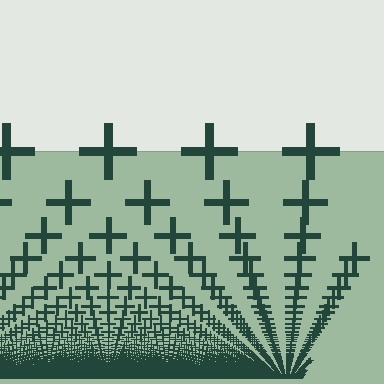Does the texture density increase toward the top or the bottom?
Density increases toward the bottom.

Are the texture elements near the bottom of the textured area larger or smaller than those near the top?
Smaller. The gradient is inverted — elements near the bottom are smaller and denser.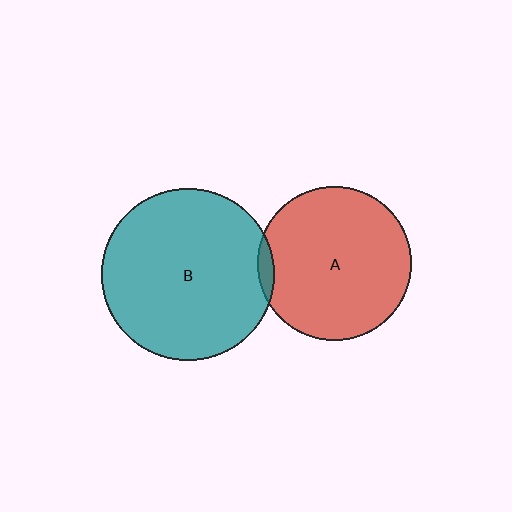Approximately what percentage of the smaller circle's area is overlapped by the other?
Approximately 5%.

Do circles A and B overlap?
Yes.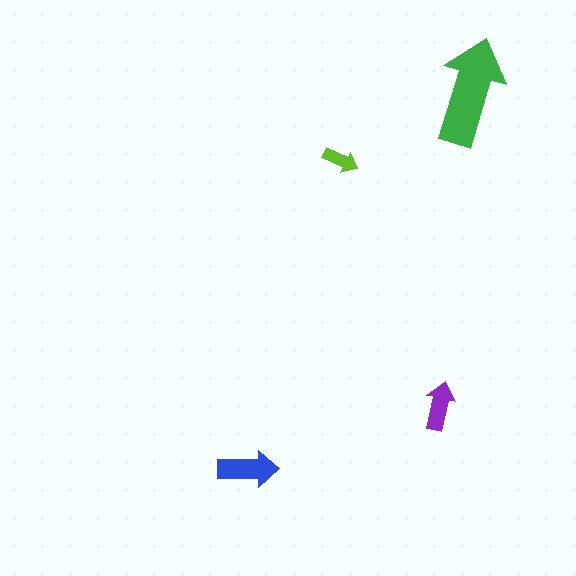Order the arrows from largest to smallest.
the green one, the blue one, the purple one, the lime one.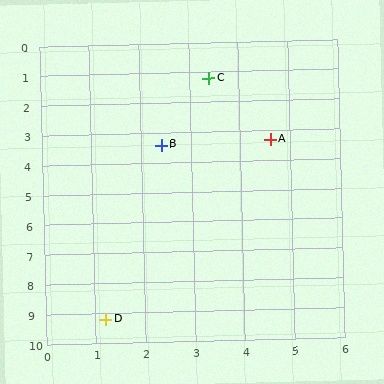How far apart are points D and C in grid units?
Points D and C are about 8.3 grid units apart.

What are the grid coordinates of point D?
Point D is at approximately (1.2, 9.2).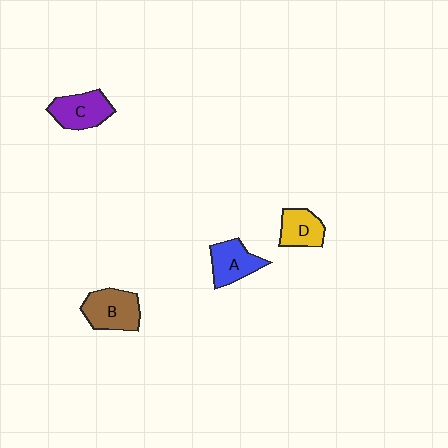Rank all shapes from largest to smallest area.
From largest to smallest: B (brown), C (purple), A (blue), D (yellow).